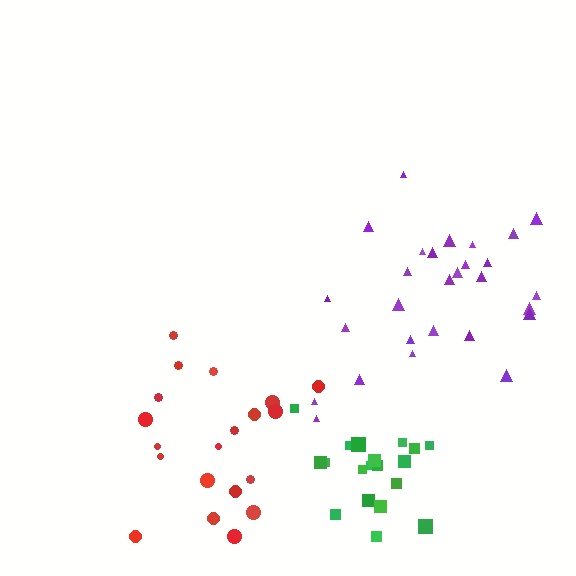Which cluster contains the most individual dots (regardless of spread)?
Purple (28).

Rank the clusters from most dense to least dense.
green, purple, red.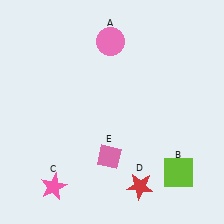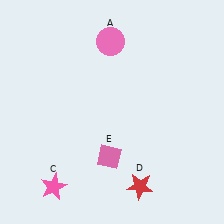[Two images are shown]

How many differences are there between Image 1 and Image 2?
There is 1 difference between the two images.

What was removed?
The lime square (B) was removed in Image 2.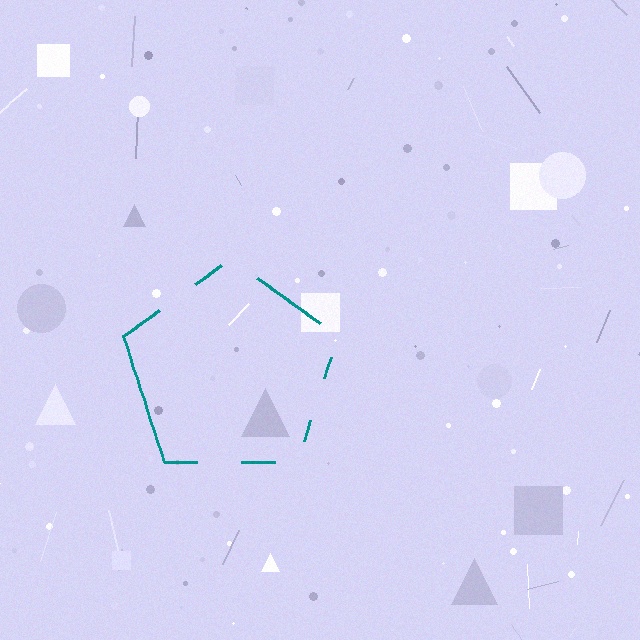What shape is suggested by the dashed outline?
The dashed outline suggests a pentagon.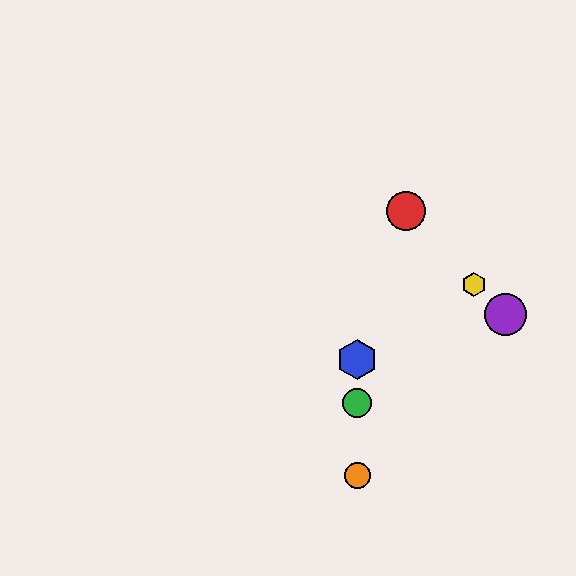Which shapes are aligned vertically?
The blue hexagon, the green circle, the orange circle are aligned vertically.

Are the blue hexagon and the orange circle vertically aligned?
Yes, both are at x≈357.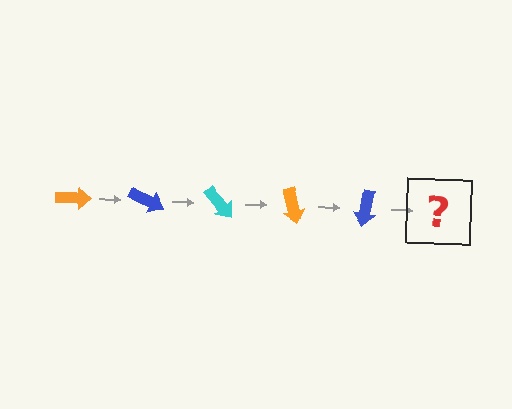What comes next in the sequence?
The next element should be a cyan arrow, rotated 125 degrees from the start.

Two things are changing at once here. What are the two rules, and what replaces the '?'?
The two rules are that it rotates 25 degrees each step and the color cycles through orange, blue, and cyan. The '?' should be a cyan arrow, rotated 125 degrees from the start.